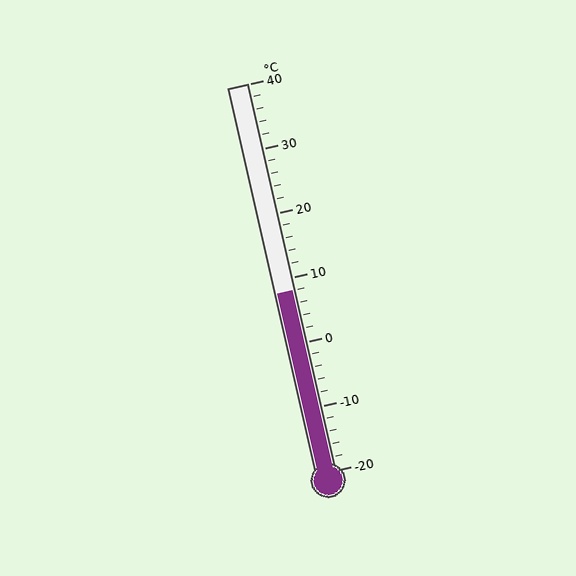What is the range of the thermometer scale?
The thermometer scale ranges from -20°C to 40°C.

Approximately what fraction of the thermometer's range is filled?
The thermometer is filled to approximately 45% of its range.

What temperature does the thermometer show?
The thermometer shows approximately 8°C.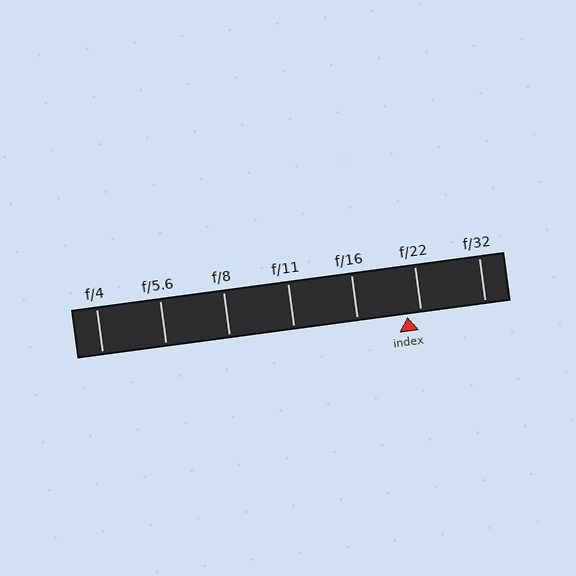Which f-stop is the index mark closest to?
The index mark is closest to f/22.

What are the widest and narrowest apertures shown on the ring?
The widest aperture shown is f/4 and the narrowest is f/32.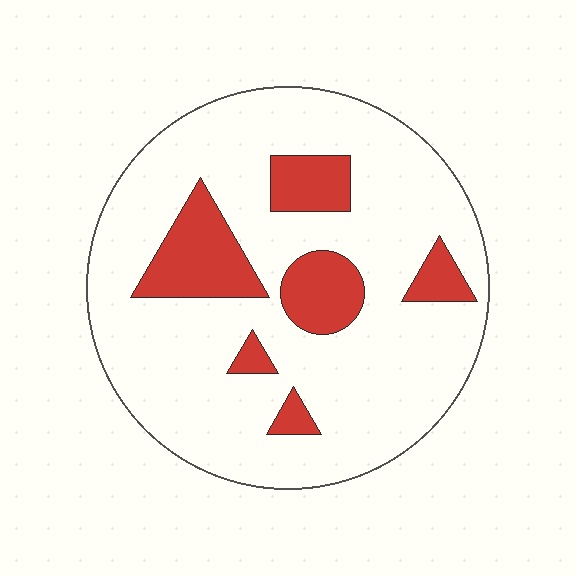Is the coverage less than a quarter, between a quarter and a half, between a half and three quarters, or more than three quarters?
Less than a quarter.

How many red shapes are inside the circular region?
6.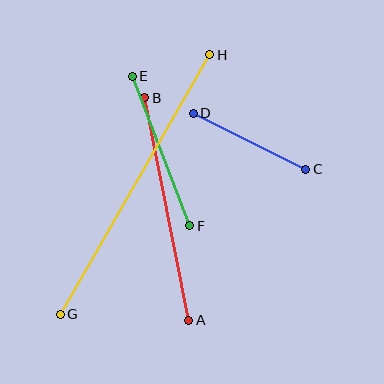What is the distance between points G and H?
The distance is approximately 300 pixels.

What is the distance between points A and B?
The distance is approximately 227 pixels.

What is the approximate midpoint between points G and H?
The midpoint is at approximately (135, 184) pixels.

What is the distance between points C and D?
The distance is approximately 126 pixels.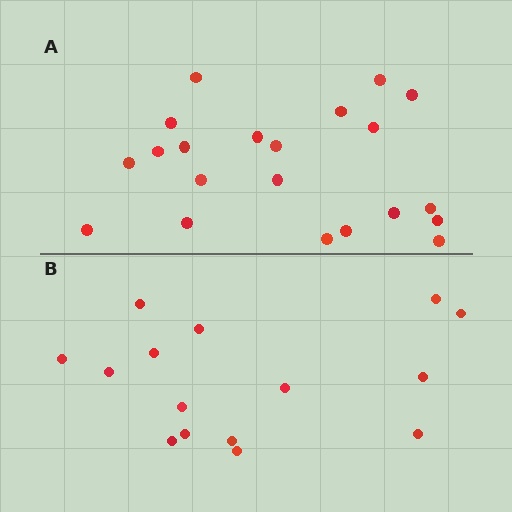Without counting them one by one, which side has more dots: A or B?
Region A (the top region) has more dots.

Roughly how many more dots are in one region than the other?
Region A has about 6 more dots than region B.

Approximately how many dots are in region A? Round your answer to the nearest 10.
About 20 dots. (The exact count is 21, which rounds to 20.)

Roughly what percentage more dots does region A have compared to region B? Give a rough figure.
About 40% more.